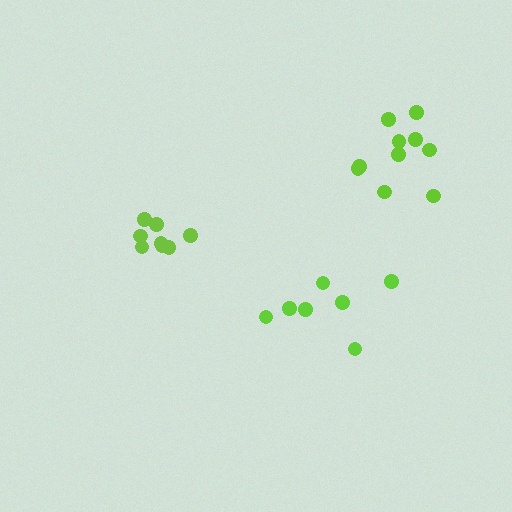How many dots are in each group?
Group 1: 7 dots, Group 2: 8 dots, Group 3: 10 dots (25 total).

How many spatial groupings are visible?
There are 3 spatial groupings.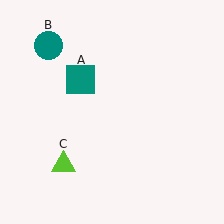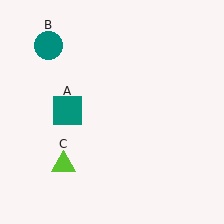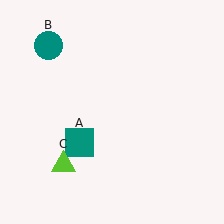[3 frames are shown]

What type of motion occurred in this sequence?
The teal square (object A) rotated counterclockwise around the center of the scene.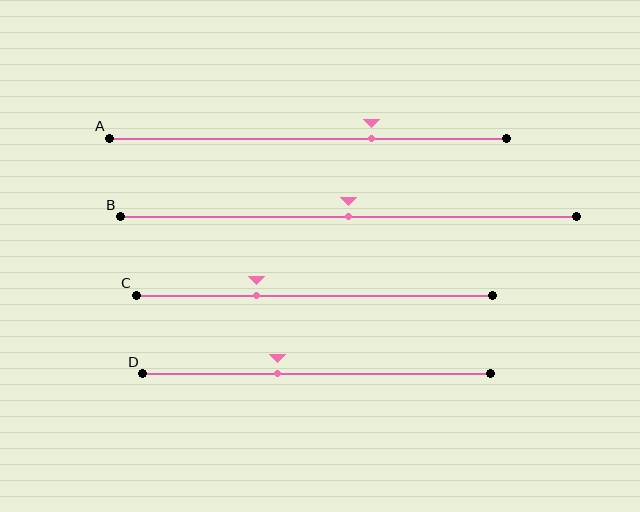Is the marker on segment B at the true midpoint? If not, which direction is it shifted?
Yes, the marker on segment B is at the true midpoint.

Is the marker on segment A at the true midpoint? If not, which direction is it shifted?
No, the marker on segment A is shifted to the right by about 16% of the segment length.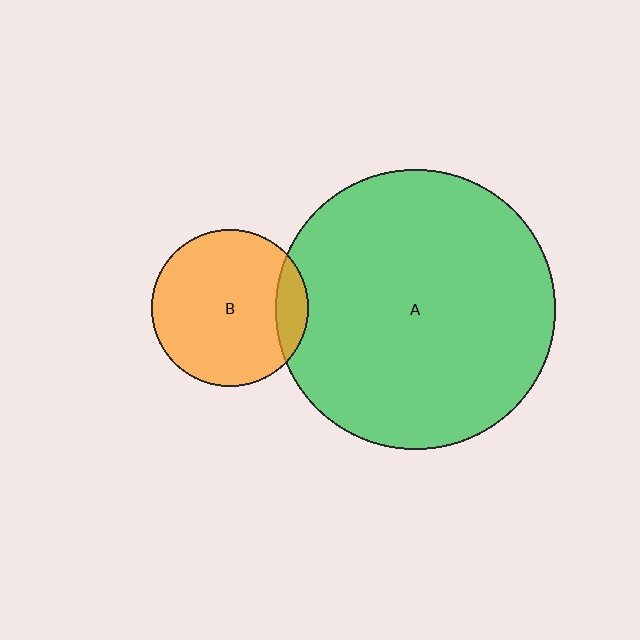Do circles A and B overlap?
Yes.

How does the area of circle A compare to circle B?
Approximately 3.2 times.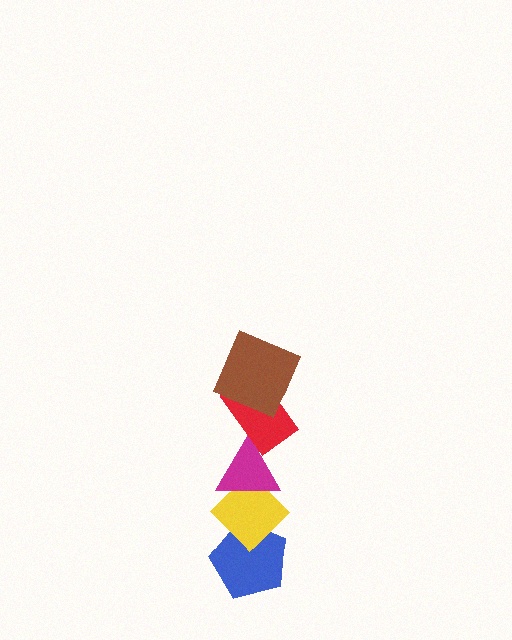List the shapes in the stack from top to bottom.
From top to bottom: the brown square, the red rectangle, the magenta triangle, the yellow diamond, the blue pentagon.